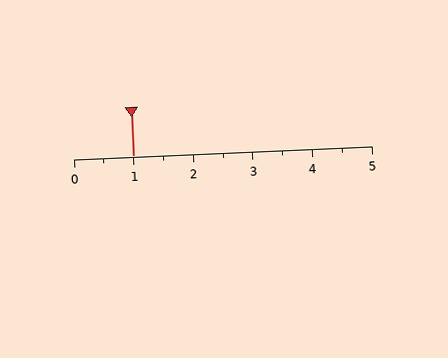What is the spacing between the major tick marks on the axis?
The major ticks are spaced 1 apart.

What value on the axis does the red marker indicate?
The marker indicates approximately 1.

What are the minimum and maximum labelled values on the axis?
The axis runs from 0 to 5.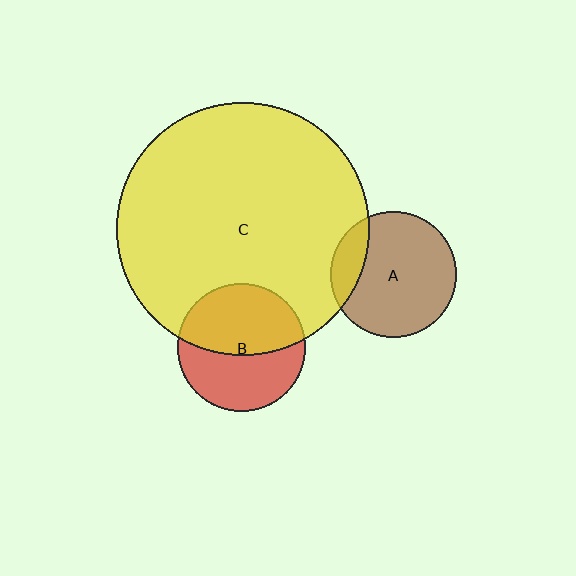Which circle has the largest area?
Circle C (yellow).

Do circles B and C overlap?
Yes.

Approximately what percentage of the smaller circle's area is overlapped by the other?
Approximately 55%.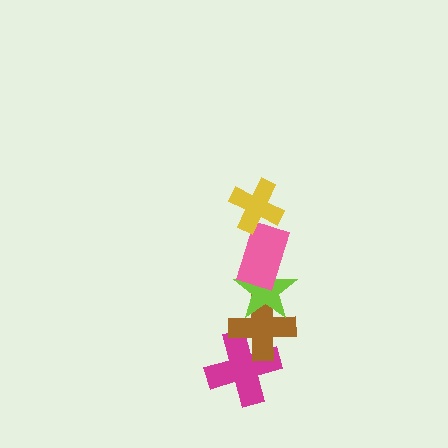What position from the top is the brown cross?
The brown cross is 4th from the top.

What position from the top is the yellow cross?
The yellow cross is 1st from the top.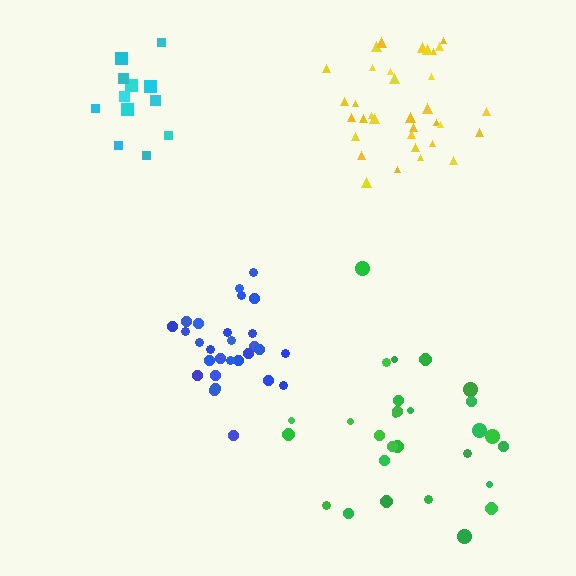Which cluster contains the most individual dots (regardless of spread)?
Yellow (34).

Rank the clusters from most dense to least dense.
blue, cyan, yellow, green.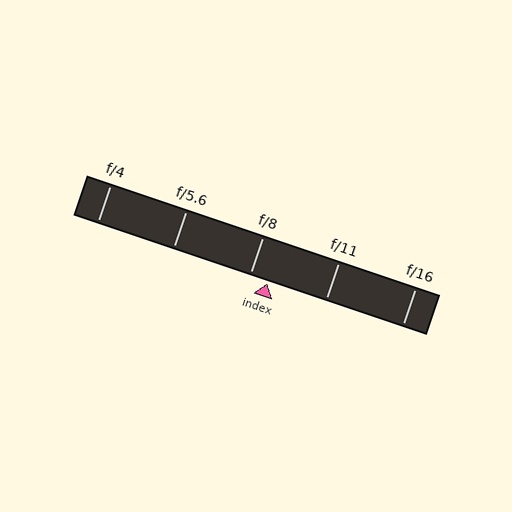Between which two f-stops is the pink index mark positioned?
The index mark is between f/8 and f/11.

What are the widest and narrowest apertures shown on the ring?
The widest aperture shown is f/4 and the narrowest is f/16.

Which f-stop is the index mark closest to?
The index mark is closest to f/8.